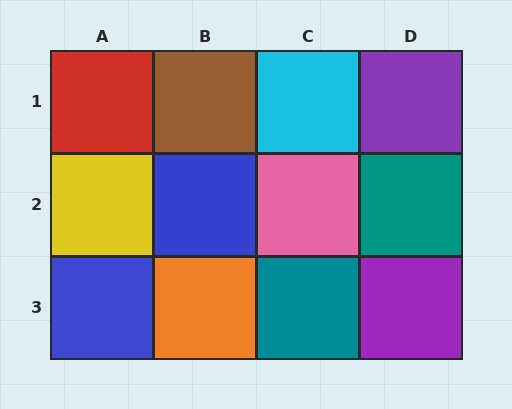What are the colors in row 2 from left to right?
Yellow, blue, pink, teal.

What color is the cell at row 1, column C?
Cyan.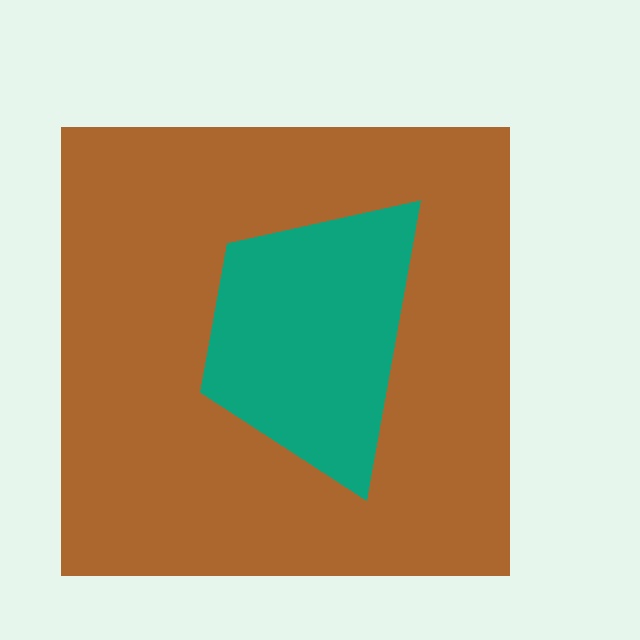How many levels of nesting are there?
2.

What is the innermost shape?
The teal trapezoid.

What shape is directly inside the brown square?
The teal trapezoid.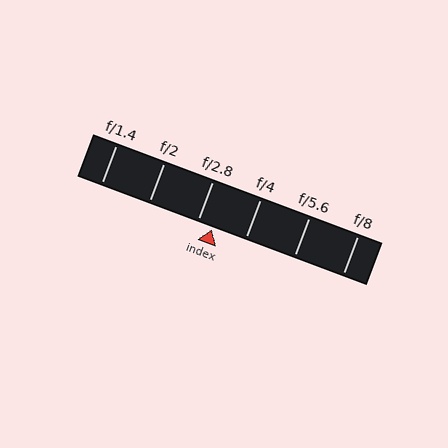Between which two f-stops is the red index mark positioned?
The index mark is between f/2.8 and f/4.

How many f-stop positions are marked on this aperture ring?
There are 6 f-stop positions marked.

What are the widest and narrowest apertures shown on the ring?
The widest aperture shown is f/1.4 and the narrowest is f/8.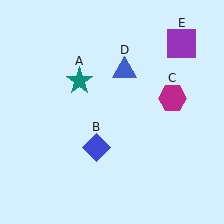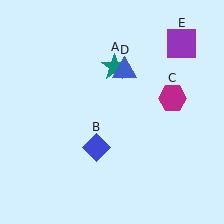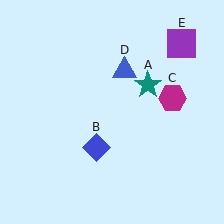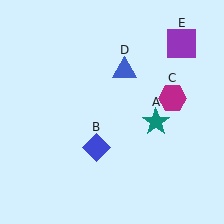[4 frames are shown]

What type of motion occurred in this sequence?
The teal star (object A) rotated clockwise around the center of the scene.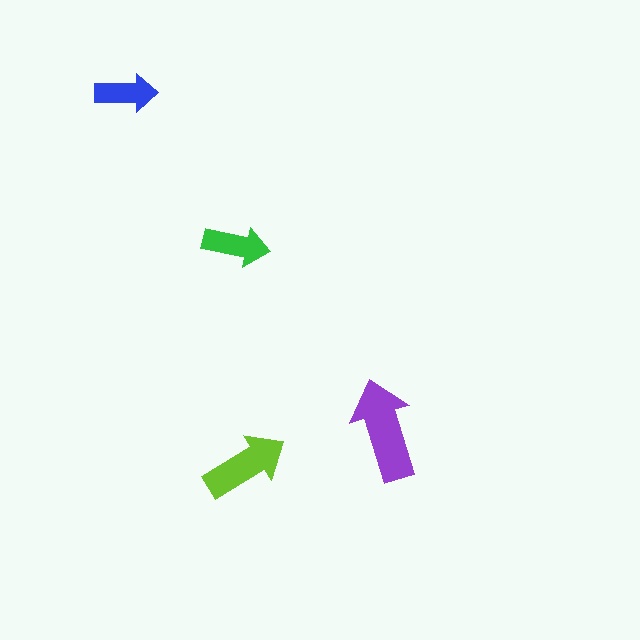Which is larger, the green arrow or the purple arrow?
The purple one.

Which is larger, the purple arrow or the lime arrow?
The purple one.